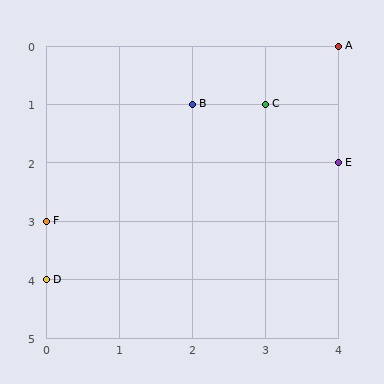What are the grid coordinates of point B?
Point B is at grid coordinates (2, 1).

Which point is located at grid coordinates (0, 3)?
Point F is at (0, 3).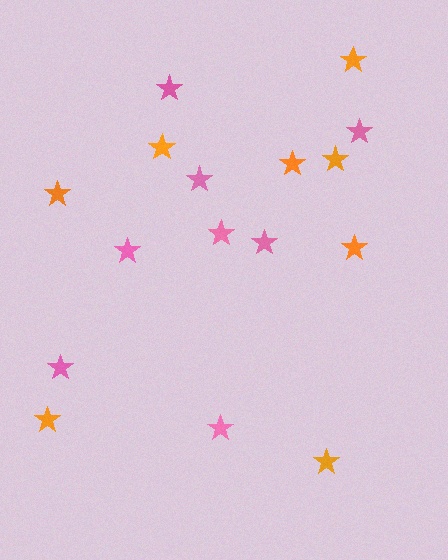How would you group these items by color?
There are 2 groups: one group of orange stars (8) and one group of pink stars (8).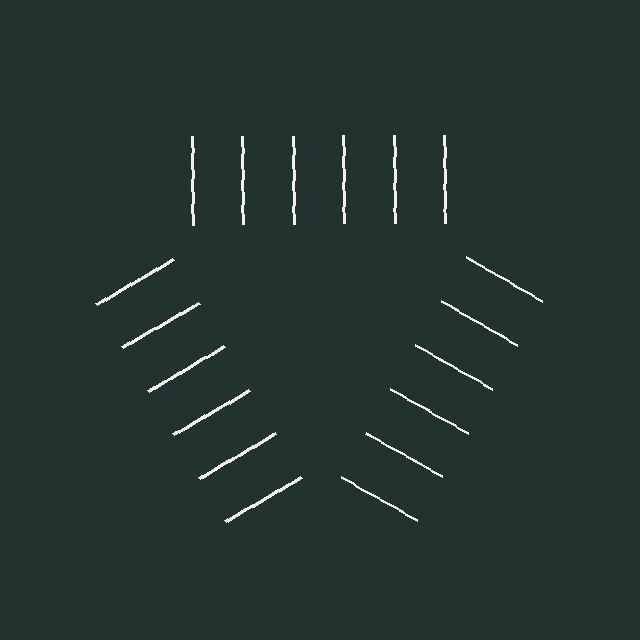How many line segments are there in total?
18 — 6 along each of the 3 edges.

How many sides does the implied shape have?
3 sides — the line-ends trace a triangle.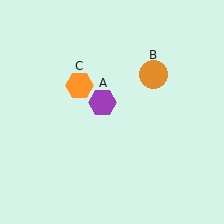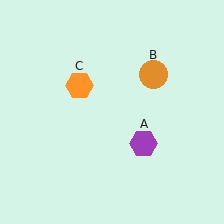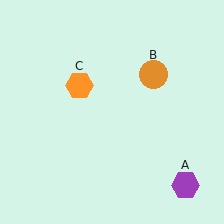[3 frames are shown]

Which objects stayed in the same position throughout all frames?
Orange circle (object B) and orange hexagon (object C) remained stationary.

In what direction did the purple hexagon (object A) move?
The purple hexagon (object A) moved down and to the right.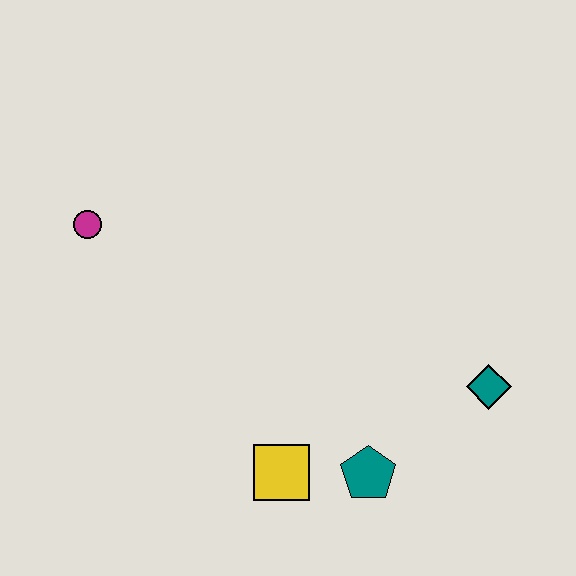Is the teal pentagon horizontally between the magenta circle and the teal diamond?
Yes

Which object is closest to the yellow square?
The teal pentagon is closest to the yellow square.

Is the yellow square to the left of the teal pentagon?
Yes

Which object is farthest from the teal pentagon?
The magenta circle is farthest from the teal pentagon.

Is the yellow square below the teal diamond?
Yes